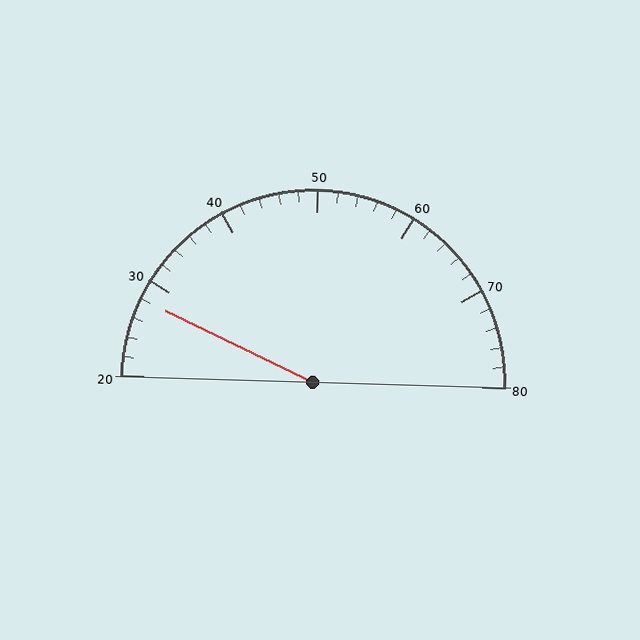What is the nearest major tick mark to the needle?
The nearest major tick mark is 30.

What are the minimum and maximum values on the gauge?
The gauge ranges from 20 to 80.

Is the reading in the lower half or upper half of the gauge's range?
The reading is in the lower half of the range (20 to 80).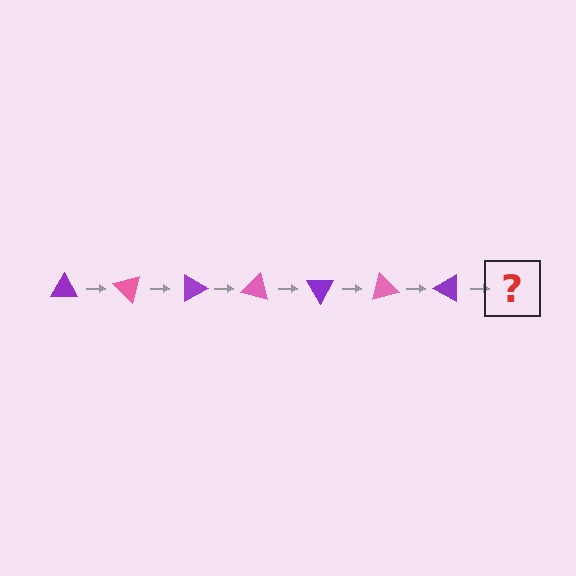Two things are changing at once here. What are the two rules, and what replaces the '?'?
The two rules are that it rotates 45 degrees each step and the color cycles through purple and pink. The '?' should be a pink triangle, rotated 315 degrees from the start.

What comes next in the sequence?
The next element should be a pink triangle, rotated 315 degrees from the start.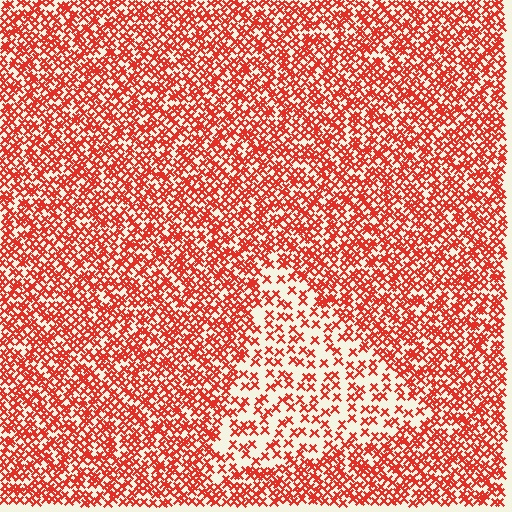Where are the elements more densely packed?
The elements are more densely packed outside the triangle boundary.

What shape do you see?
I see a triangle.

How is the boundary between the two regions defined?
The boundary is defined by a change in element density (approximately 2.3x ratio). All elements are the same color, size, and shape.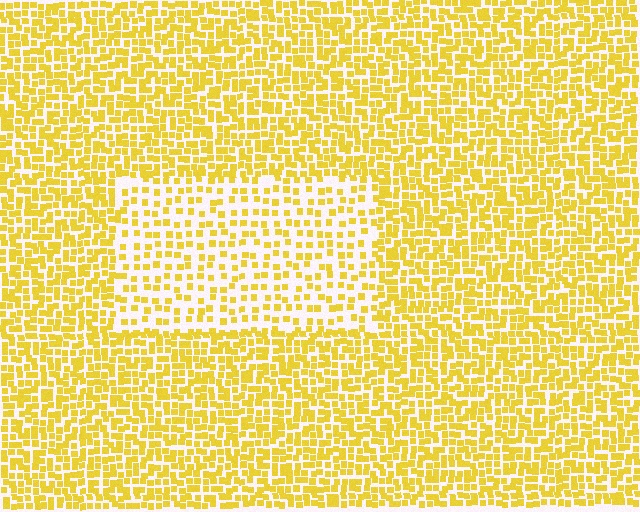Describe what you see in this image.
The image contains small yellow elements arranged at two different densities. A rectangle-shaped region is visible where the elements are less densely packed than the surrounding area.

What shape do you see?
I see a rectangle.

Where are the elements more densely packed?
The elements are more densely packed outside the rectangle boundary.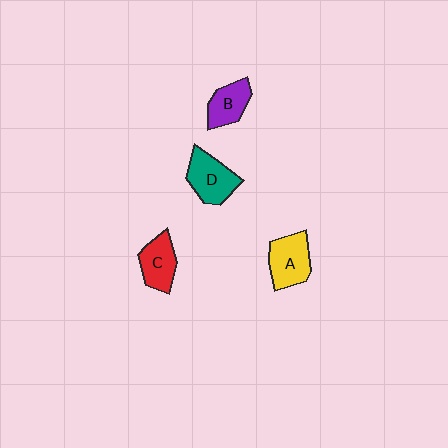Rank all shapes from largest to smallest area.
From largest to smallest: D (teal), A (yellow), C (red), B (purple).